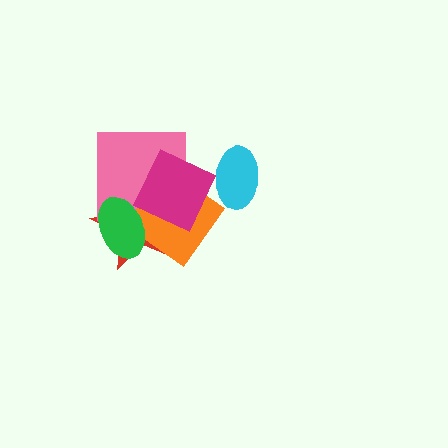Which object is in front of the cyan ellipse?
The magenta diamond is in front of the cyan ellipse.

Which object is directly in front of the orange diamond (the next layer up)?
The green ellipse is directly in front of the orange diamond.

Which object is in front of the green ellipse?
The magenta diamond is in front of the green ellipse.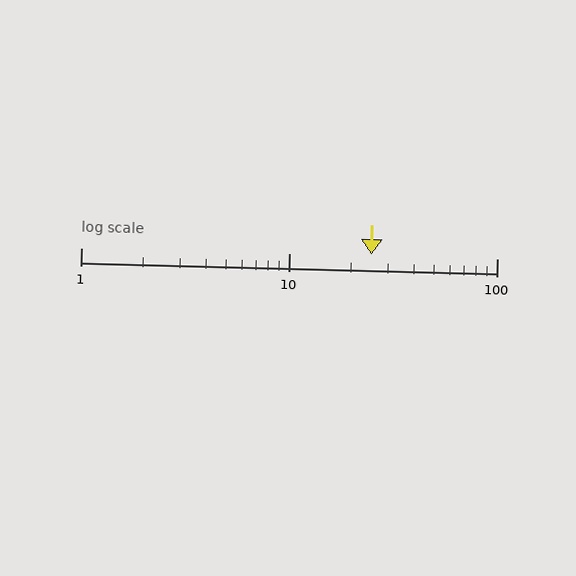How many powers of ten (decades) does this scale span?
The scale spans 2 decades, from 1 to 100.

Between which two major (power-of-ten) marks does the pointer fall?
The pointer is between 10 and 100.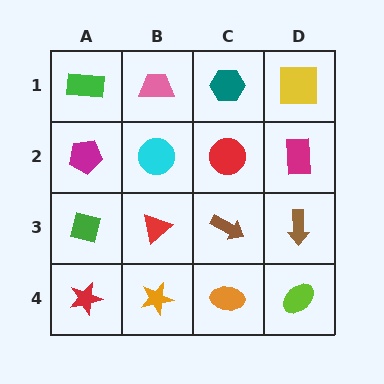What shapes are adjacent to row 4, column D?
A brown arrow (row 3, column D), an orange ellipse (row 4, column C).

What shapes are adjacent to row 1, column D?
A magenta rectangle (row 2, column D), a teal hexagon (row 1, column C).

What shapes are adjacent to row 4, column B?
A red triangle (row 3, column B), a red star (row 4, column A), an orange ellipse (row 4, column C).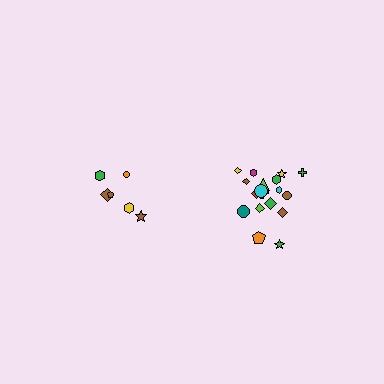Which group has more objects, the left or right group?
The right group.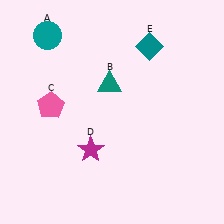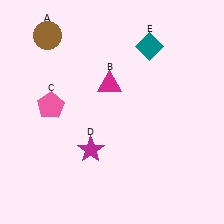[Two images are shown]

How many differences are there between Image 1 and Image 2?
There are 2 differences between the two images.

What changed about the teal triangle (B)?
In Image 1, B is teal. In Image 2, it changed to magenta.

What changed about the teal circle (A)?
In Image 1, A is teal. In Image 2, it changed to brown.